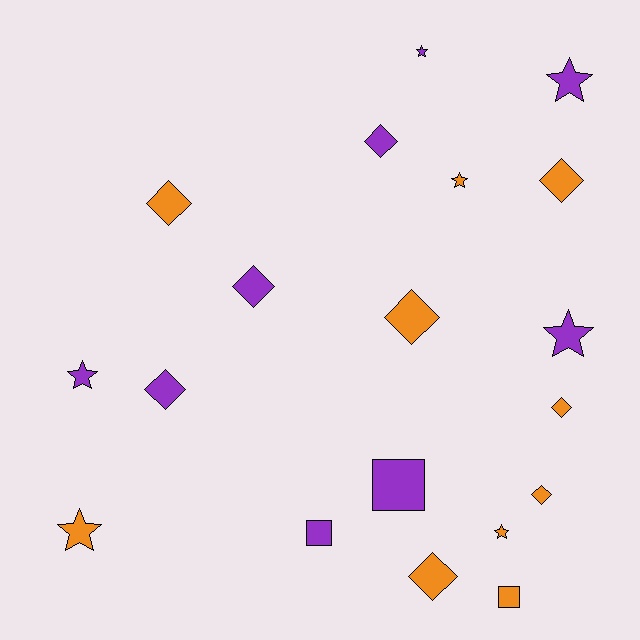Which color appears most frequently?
Orange, with 10 objects.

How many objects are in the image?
There are 19 objects.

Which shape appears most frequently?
Diamond, with 9 objects.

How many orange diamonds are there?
There are 6 orange diamonds.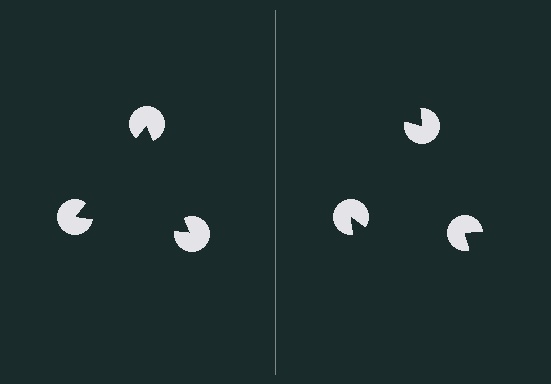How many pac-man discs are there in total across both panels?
6 — 3 on each side.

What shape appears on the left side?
An illusory triangle.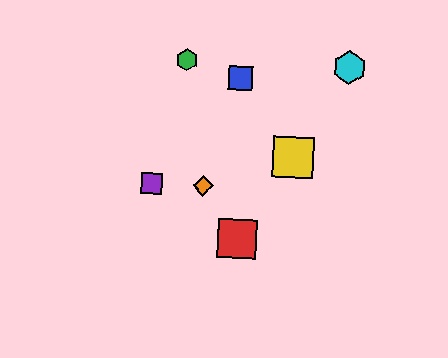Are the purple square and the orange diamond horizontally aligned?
Yes, both are at y≈183.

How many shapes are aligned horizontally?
2 shapes (the purple square, the orange diamond) are aligned horizontally.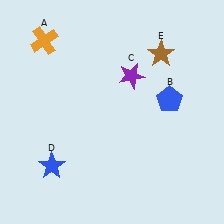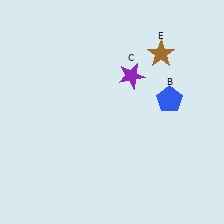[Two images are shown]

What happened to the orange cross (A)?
The orange cross (A) was removed in Image 2. It was in the top-left area of Image 1.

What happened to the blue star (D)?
The blue star (D) was removed in Image 2. It was in the bottom-left area of Image 1.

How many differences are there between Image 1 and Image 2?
There are 2 differences between the two images.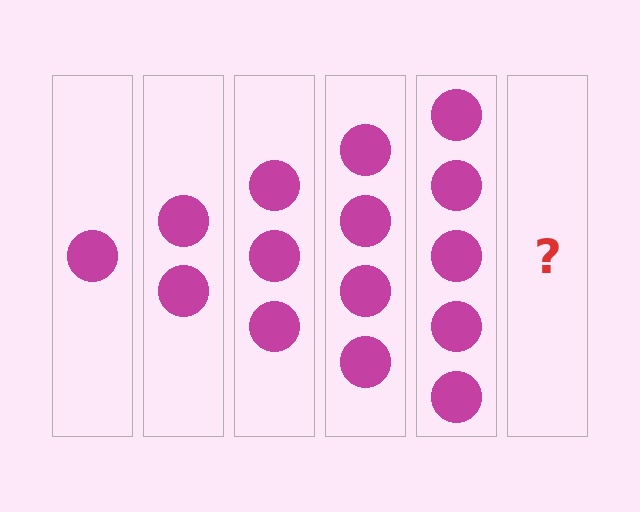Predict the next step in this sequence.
The next step is 6 circles.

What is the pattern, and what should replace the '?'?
The pattern is that each step adds one more circle. The '?' should be 6 circles.